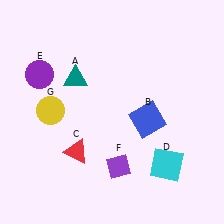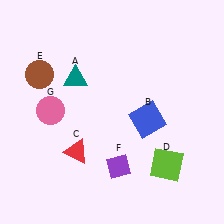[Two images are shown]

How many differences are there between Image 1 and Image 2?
There are 3 differences between the two images.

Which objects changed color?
D changed from cyan to lime. E changed from purple to brown. G changed from yellow to pink.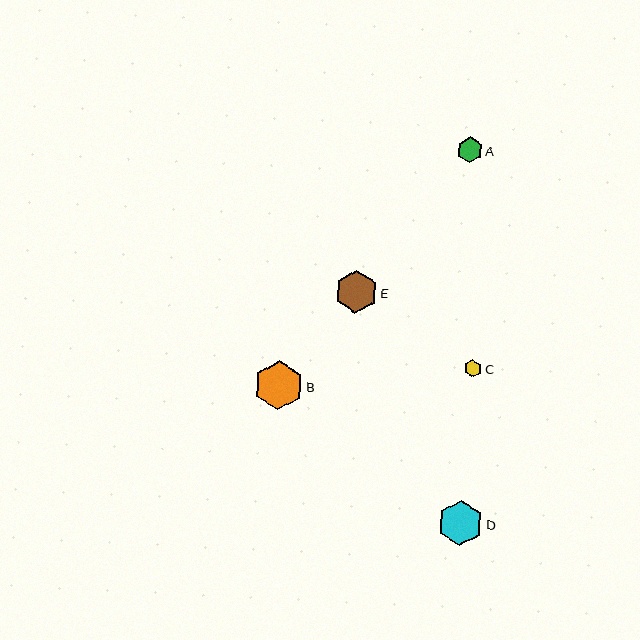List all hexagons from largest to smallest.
From largest to smallest: B, D, E, A, C.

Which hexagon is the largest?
Hexagon B is the largest with a size of approximately 49 pixels.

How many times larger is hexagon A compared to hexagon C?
Hexagon A is approximately 1.5 times the size of hexagon C.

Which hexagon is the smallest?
Hexagon C is the smallest with a size of approximately 18 pixels.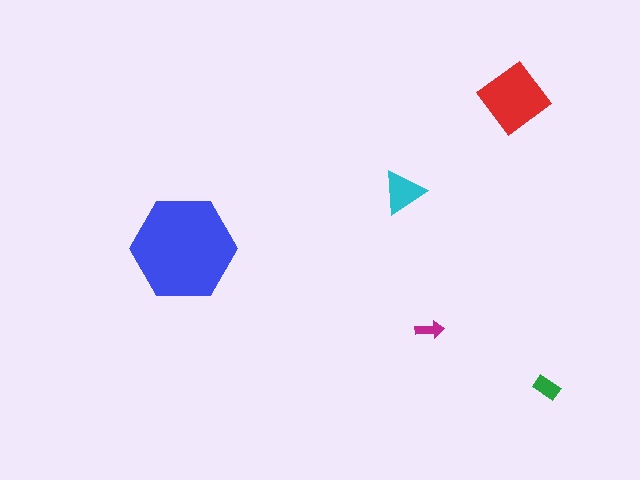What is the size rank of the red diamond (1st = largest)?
2nd.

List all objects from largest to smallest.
The blue hexagon, the red diamond, the cyan triangle, the green rectangle, the magenta arrow.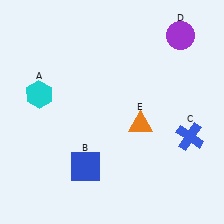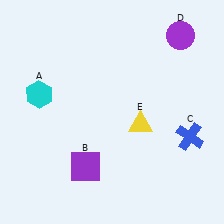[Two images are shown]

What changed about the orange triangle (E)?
In Image 1, E is orange. In Image 2, it changed to yellow.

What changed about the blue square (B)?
In Image 1, B is blue. In Image 2, it changed to purple.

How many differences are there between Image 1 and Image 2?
There are 2 differences between the two images.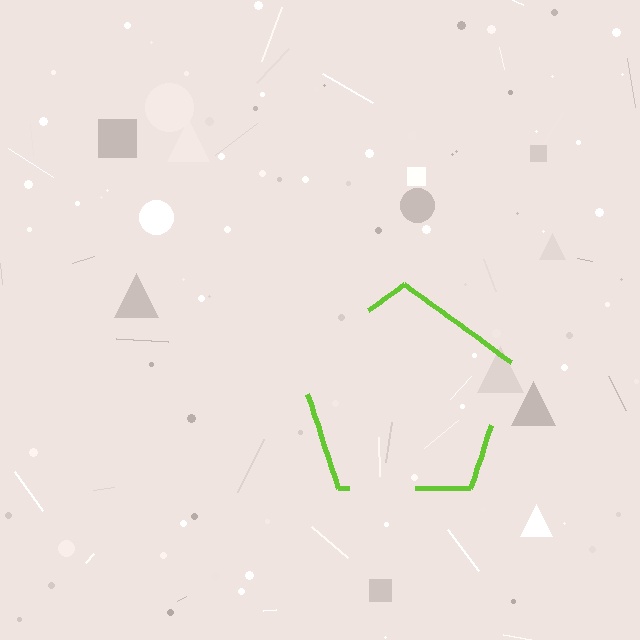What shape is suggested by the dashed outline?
The dashed outline suggests a pentagon.